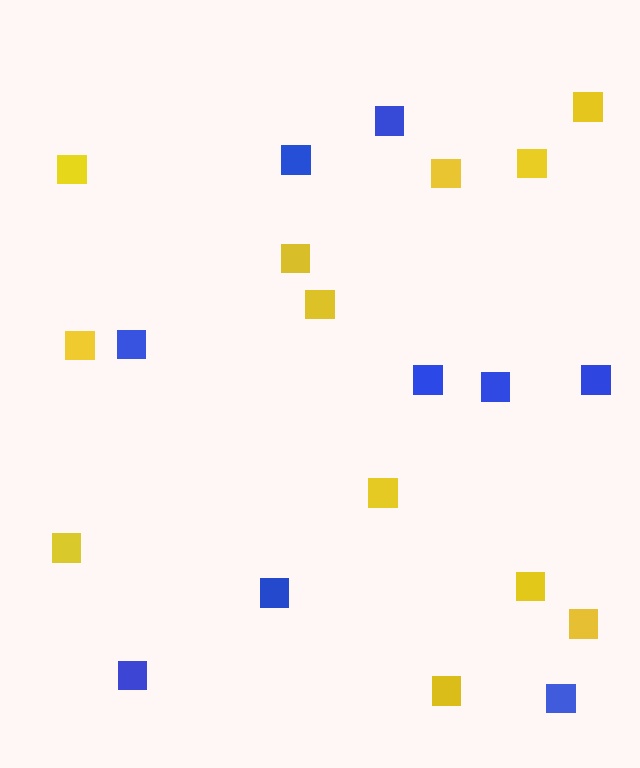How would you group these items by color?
There are 2 groups: one group of yellow squares (12) and one group of blue squares (9).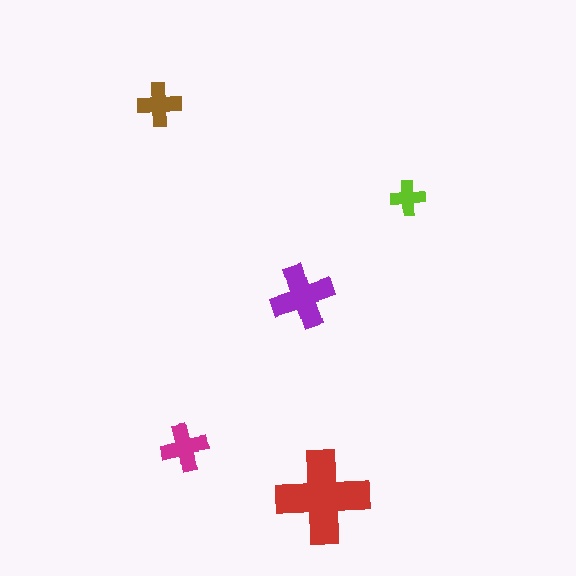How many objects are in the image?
There are 5 objects in the image.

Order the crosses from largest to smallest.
the red one, the purple one, the magenta one, the brown one, the lime one.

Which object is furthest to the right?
The lime cross is rightmost.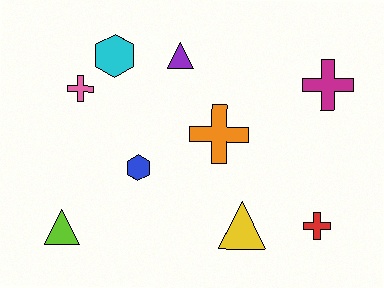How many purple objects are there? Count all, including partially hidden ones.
There is 1 purple object.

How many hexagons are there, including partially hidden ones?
There are 2 hexagons.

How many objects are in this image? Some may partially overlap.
There are 9 objects.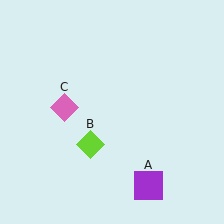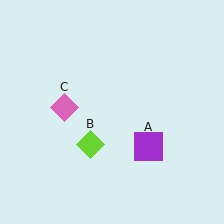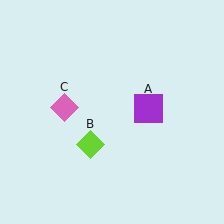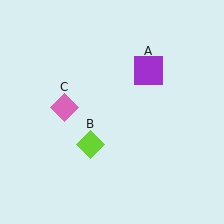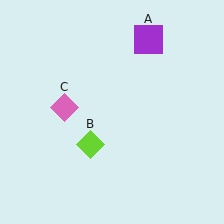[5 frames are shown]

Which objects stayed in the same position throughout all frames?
Lime diamond (object B) and pink diamond (object C) remained stationary.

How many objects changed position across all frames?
1 object changed position: purple square (object A).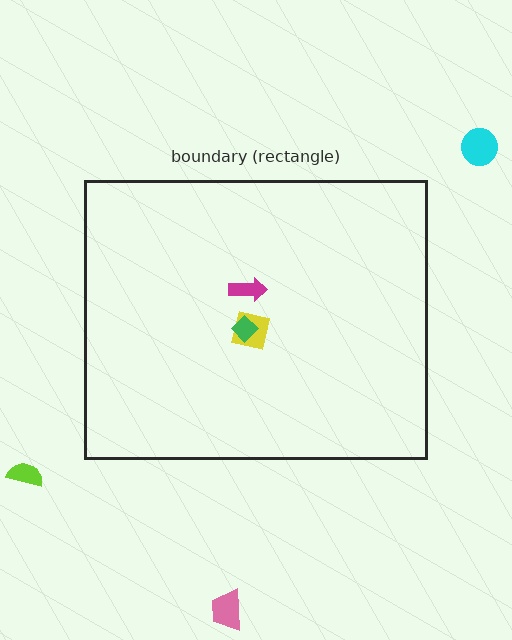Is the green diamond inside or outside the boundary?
Inside.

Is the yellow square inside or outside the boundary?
Inside.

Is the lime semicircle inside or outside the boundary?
Outside.